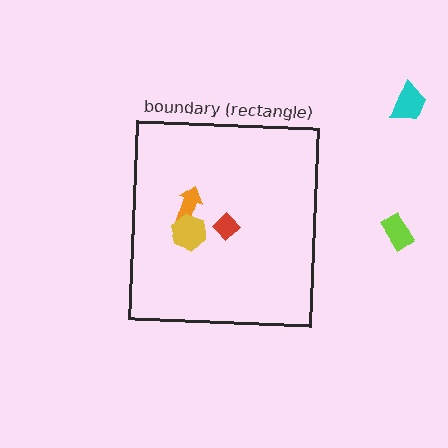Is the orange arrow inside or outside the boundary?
Inside.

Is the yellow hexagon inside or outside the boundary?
Inside.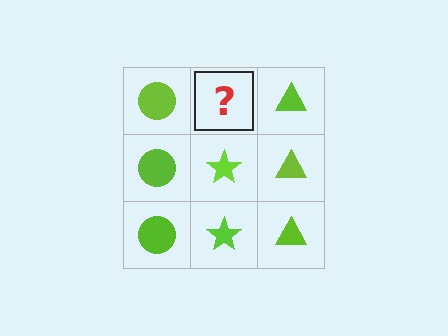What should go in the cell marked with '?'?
The missing cell should contain a lime star.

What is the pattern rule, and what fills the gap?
The rule is that each column has a consistent shape. The gap should be filled with a lime star.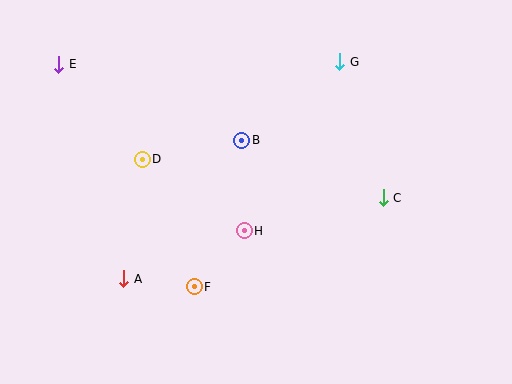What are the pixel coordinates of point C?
Point C is at (383, 198).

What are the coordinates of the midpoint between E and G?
The midpoint between E and G is at (199, 63).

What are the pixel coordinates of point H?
Point H is at (244, 231).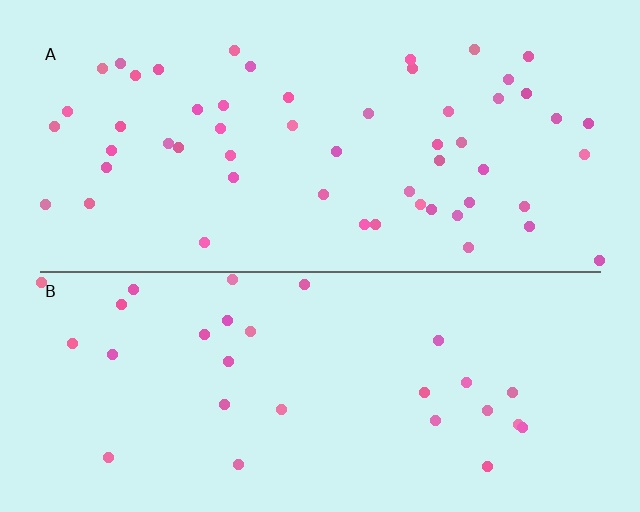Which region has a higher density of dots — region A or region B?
A (the top).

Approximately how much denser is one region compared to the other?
Approximately 1.9× — region A over region B.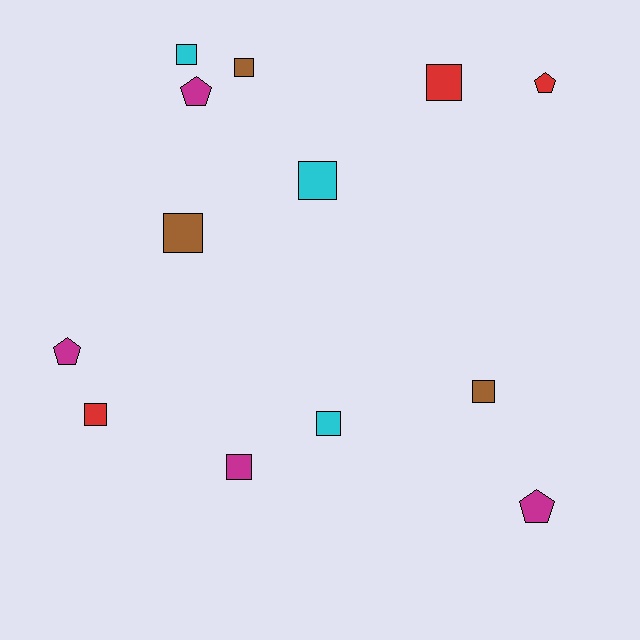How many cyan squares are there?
There are 3 cyan squares.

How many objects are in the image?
There are 13 objects.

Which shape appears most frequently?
Square, with 9 objects.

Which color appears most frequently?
Magenta, with 4 objects.